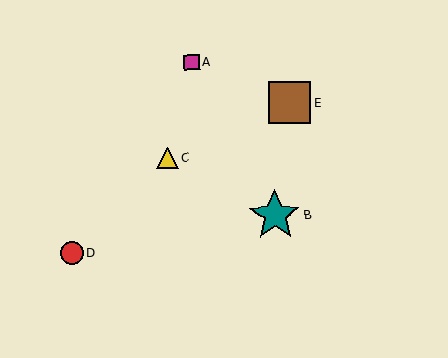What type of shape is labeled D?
Shape D is a red circle.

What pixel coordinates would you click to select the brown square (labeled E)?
Click at (290, 103) to select the brown square E.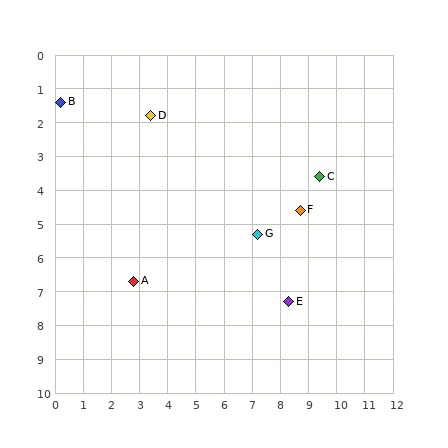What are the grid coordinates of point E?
Point E is at approximately (8.3, 7.3).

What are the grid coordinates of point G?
Point G is at approximately (7.2, 5.3).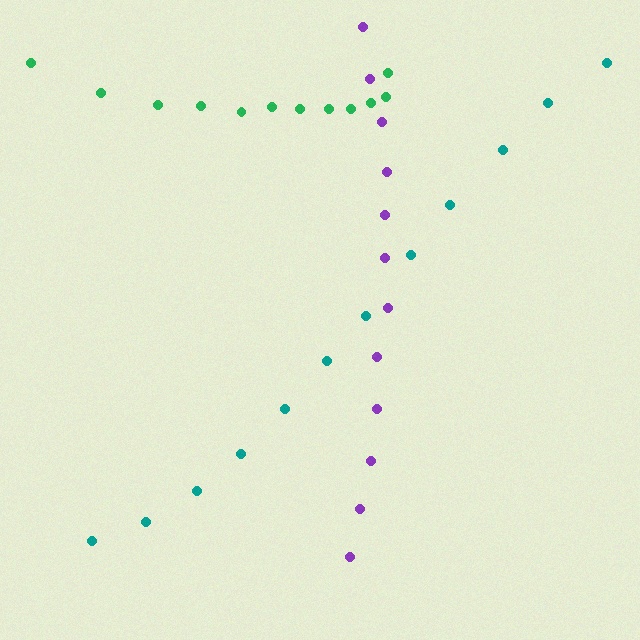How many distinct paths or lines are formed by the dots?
There are 3 distinct paths.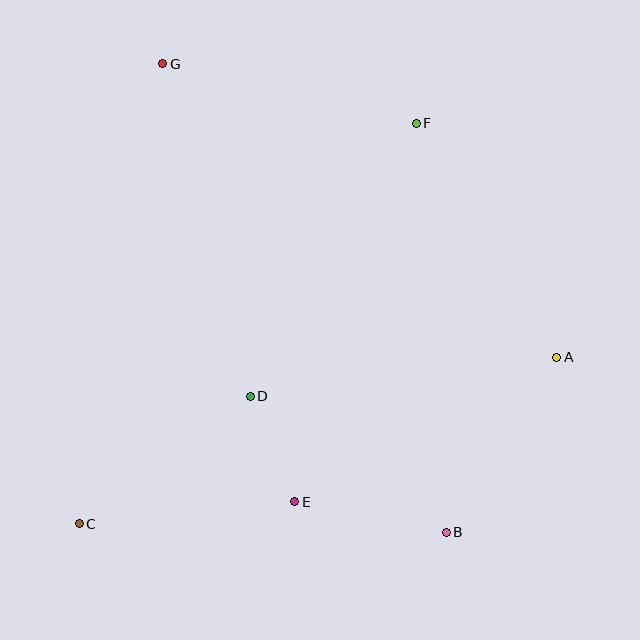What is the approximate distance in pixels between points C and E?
The distance between C and E is approximately 217 pixels.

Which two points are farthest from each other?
Points B and G are farthest from each other.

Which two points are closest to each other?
Points D and E are closest to each other.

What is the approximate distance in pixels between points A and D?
The distance between A and D is approximately 309 pixels.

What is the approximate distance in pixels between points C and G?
The distance between C and G is approximately 467 pixels.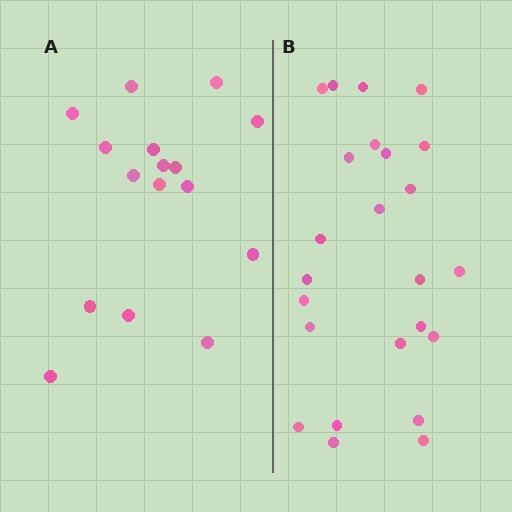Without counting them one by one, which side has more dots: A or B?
Region B (the right region) has more dots.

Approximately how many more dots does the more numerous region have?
Region B has roughly 8 or so more dots than region A.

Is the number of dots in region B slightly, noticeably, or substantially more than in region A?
Region B has substantially more. The ratio is roughly 1.5 to 1.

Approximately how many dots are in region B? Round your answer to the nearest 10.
About 20 dots. (The exact count is 24, which rounds to 20.)